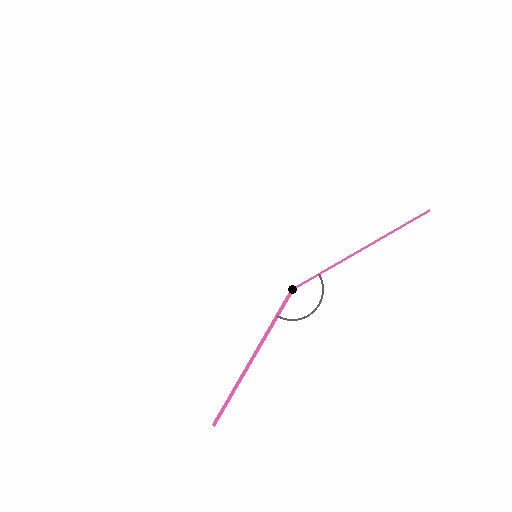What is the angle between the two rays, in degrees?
Approximately 150 degrees.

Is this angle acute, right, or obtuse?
It is obtuse.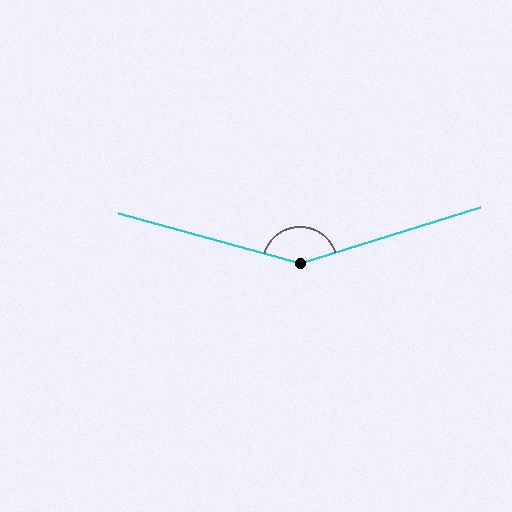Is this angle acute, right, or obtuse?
It is obtuse.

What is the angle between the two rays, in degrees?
Approximately 147 degrees.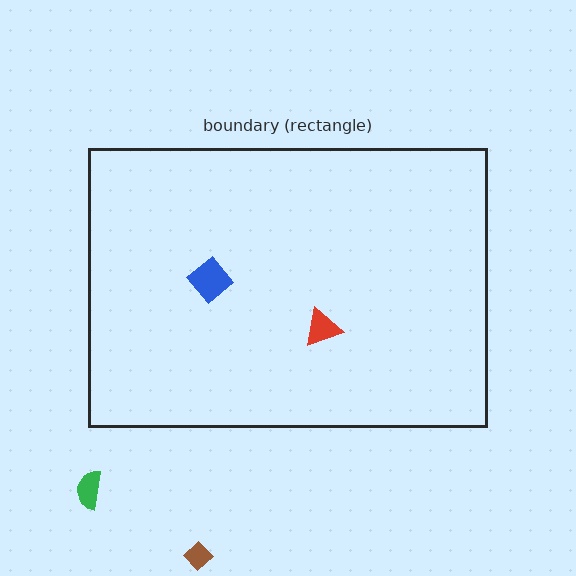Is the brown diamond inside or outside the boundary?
Outside.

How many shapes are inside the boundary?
2 inside, 2 outside.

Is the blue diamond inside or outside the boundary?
Inside.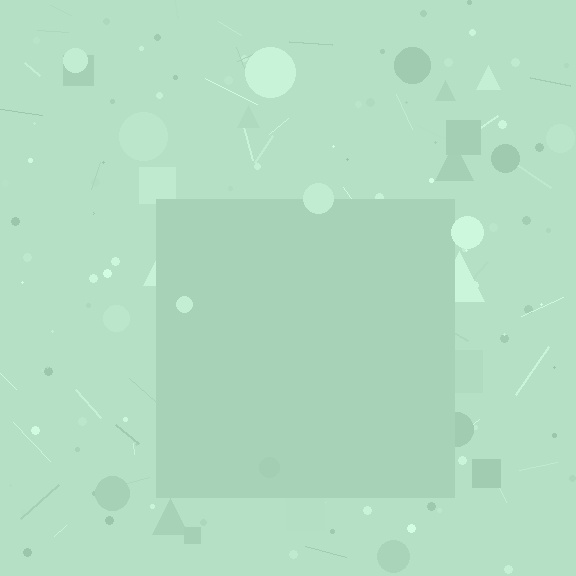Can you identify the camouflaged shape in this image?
The camouflaged shape is a square.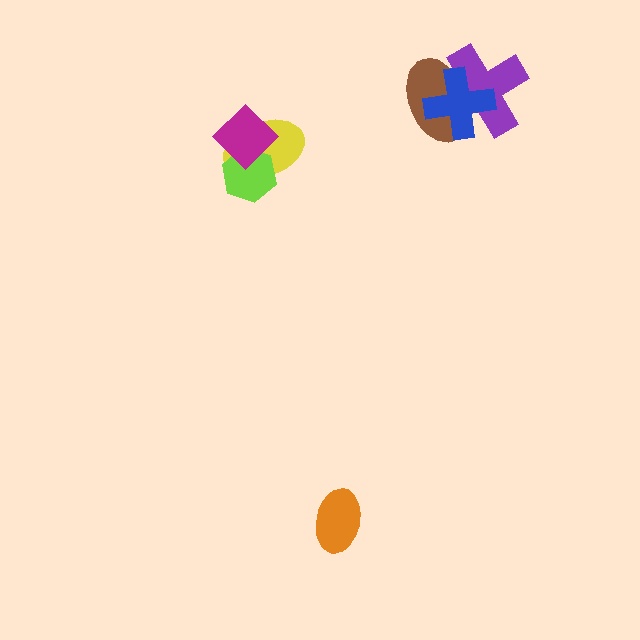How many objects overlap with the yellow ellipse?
2 objects overlap with the yellow ellipse.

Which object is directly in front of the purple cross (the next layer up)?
The brown ellipse is directly in front of the purple cross.